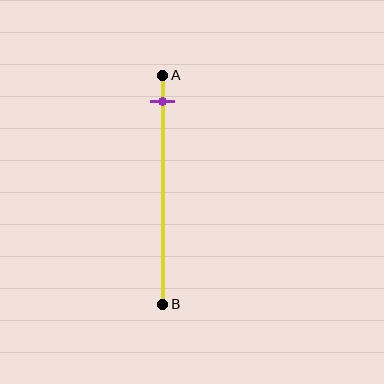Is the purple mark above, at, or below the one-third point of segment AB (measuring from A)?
The purple mark is above the one-third point of segment AB.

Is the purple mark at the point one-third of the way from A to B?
No, the mark is at about 10% from A, not at the 33% one-third point.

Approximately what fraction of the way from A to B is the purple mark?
The purple mark is approximately 10% of the way from A to B.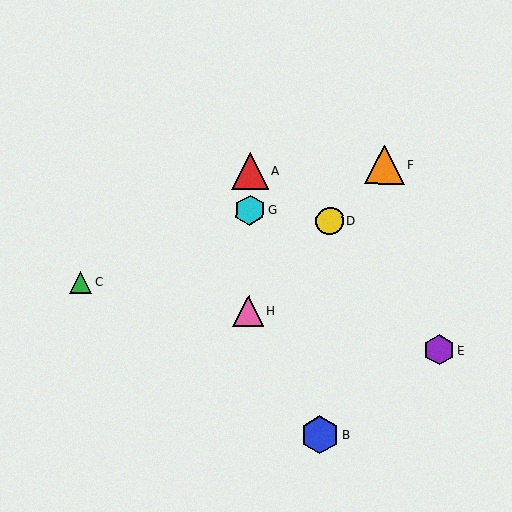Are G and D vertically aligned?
No, G is at x≈250 and D is at x≈330.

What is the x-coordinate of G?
Object G is at x≈250.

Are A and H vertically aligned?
Yes, both are at x≈250.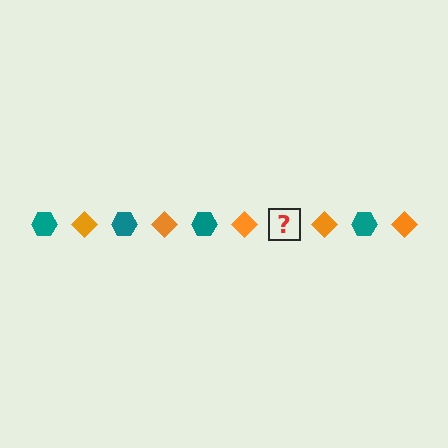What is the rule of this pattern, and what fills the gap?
The rule is that the pattern alternates between teal hexagon and orange diamond. The gap should be filled with a teal hexagon.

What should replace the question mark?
The question mark should be replaced with a teal hexagon.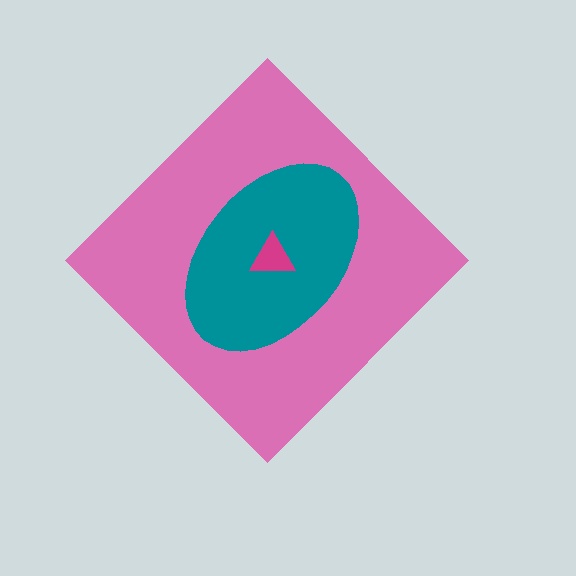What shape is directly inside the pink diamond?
The teal ellipse.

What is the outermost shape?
The pink diamond.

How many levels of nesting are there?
3.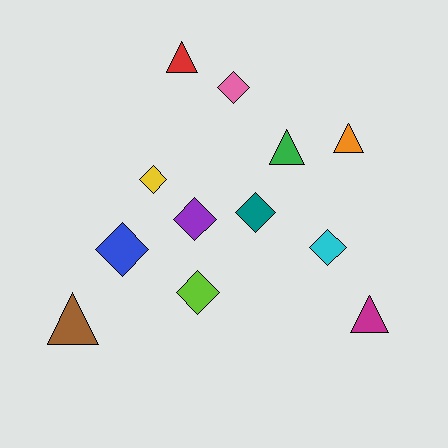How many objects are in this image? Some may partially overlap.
There are 12 objects.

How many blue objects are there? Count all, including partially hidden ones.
There is 1 blue object.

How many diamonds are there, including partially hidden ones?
There are 7 diamonds.